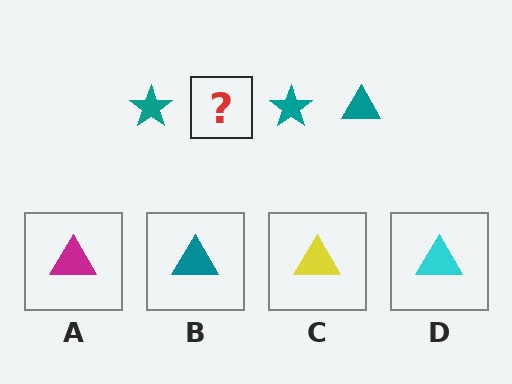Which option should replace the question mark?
Option B.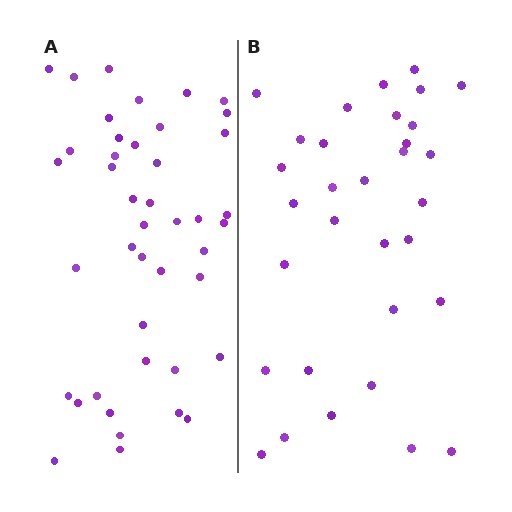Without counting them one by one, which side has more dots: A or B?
Region A (the left region) has more dots.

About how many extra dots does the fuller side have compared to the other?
Region A has roughly 12 or so more dots than region B.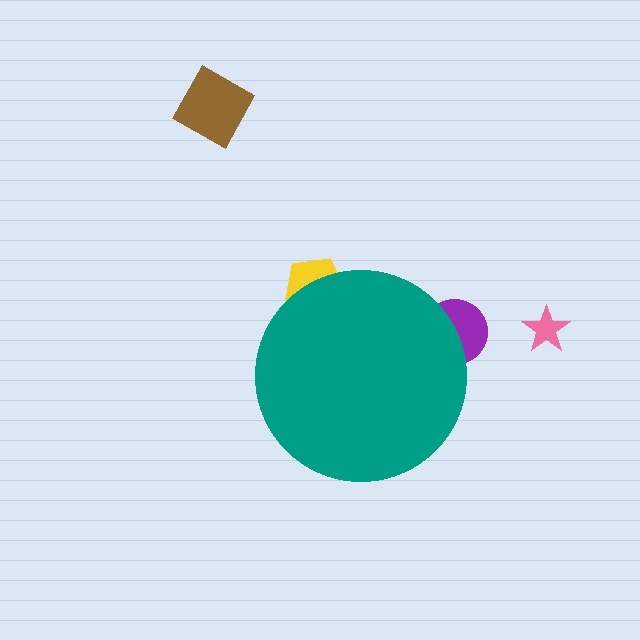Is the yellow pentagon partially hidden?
Yes, the yellow pentagon is partially hidden behind the teal circle.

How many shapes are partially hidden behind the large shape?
2 shapes are partially hidden.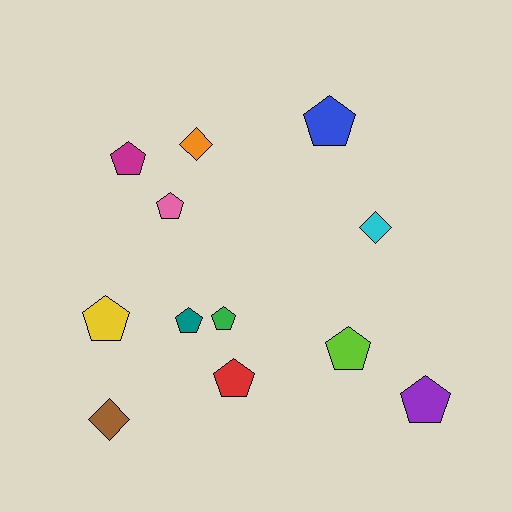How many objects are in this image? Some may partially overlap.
There are 12 objects.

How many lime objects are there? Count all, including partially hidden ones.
There is 1 lime object.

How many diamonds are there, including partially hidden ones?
There are 3 diamonds.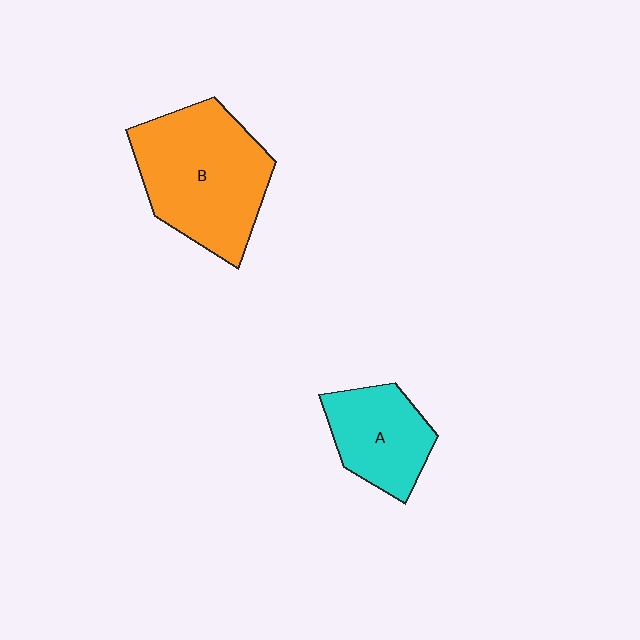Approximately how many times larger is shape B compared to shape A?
Approximately 1.7 times.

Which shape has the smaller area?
Shape A (cyan).